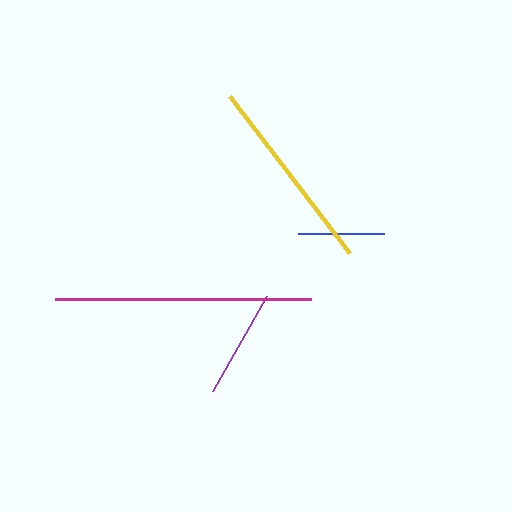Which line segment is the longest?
The magenta line is the longest at approximately 256 pixels.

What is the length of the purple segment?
The purple segment is approximately 110 pixels long.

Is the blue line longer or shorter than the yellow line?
The yellow line is longer than the blue line.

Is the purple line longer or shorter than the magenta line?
The magenta line is longer than the purple line.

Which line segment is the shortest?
The blue line is the shortest at approximately 87 pixels.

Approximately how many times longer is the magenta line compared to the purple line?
The magenta line is approximately 2.3 times the length of the purple line.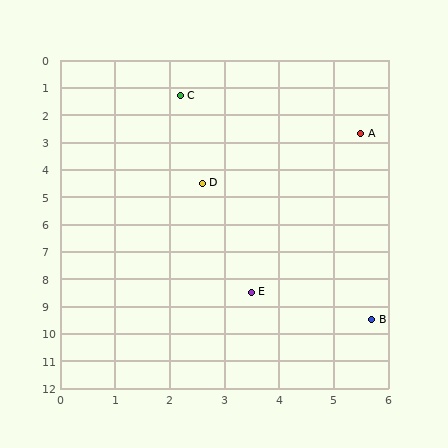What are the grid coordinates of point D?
Point D is at approximately (2.6, 4.5).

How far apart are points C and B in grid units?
Points C and B are about 8.9 grid units apart.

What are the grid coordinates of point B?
Point B is at approximately (5.7, 9.5).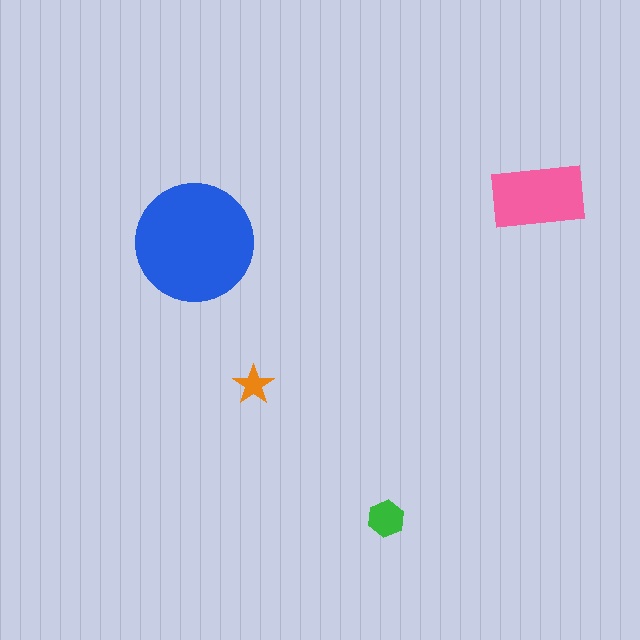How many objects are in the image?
There are 4 objects in the image.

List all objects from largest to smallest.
The blue circle, the pink rectangle, the green hexagon, the orange star.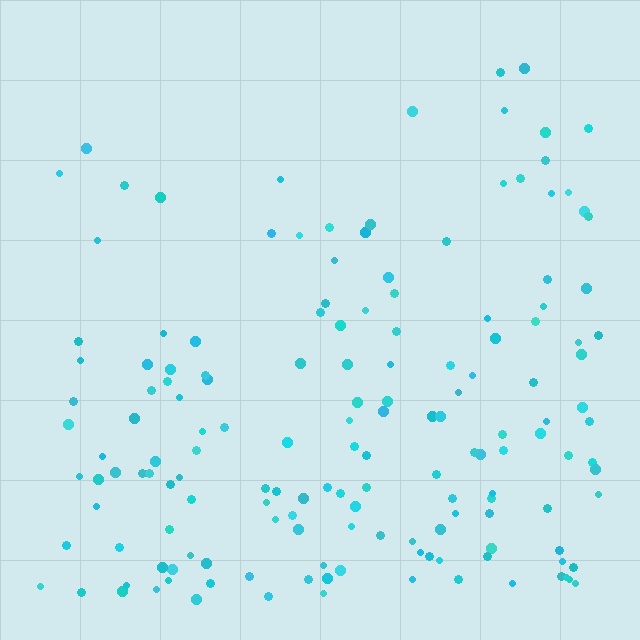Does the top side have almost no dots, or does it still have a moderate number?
Still a moderate number, just noticeably fewer than the bottom.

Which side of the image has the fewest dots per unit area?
The top.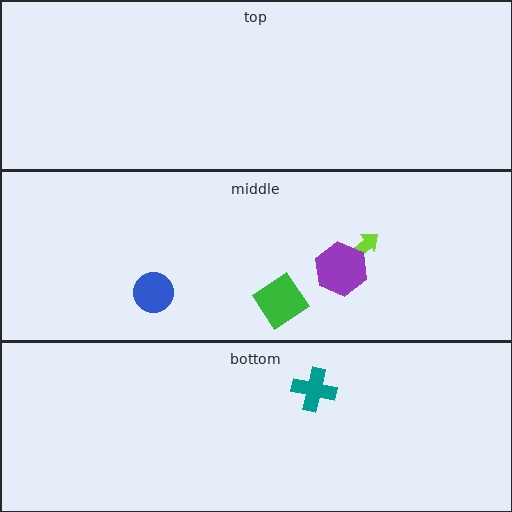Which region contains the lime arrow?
The middle region.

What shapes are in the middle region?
The green diamond, the lime arrow, the purple hexagon, the blue circle.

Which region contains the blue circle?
The middle region.